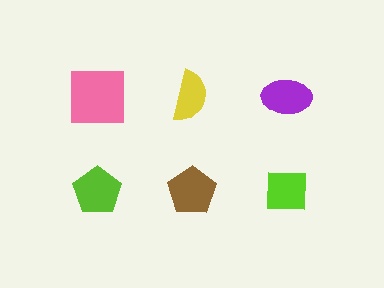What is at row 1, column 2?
A yellow semicircle.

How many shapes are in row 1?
3 shapes.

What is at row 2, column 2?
A brown pentagon.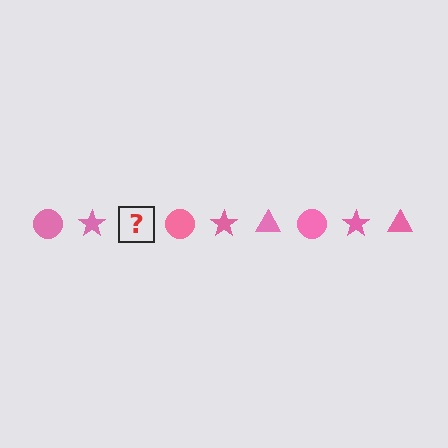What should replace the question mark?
The question mark should be replaced with a pink triangle.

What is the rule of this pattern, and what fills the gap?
The rule is that the pattern cycles through circle, star, triangle shapes in pink. The gap should be filled with a pink triangle.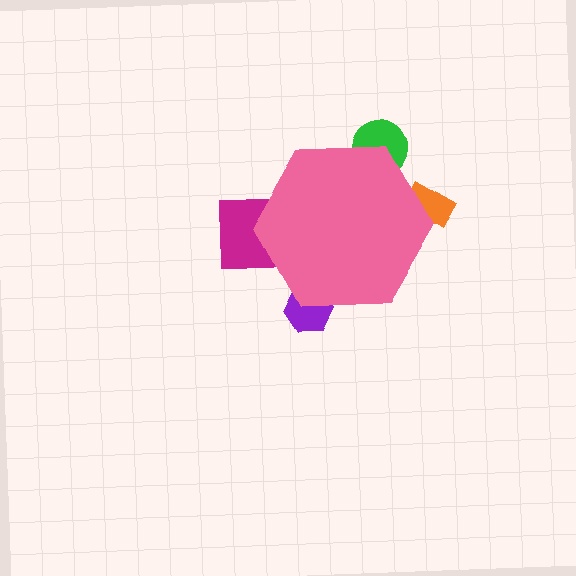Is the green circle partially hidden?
Yes, the green circle is partially hidden behind the pink hexagon.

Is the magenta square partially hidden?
Yes, the magenta square is partially hidden behind the pink hexagon.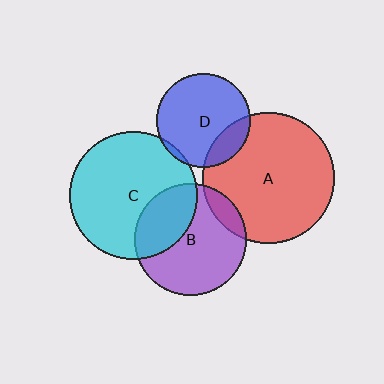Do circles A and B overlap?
Yes.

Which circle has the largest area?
Circle A (red).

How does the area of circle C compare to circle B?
Approximately 1.3 times.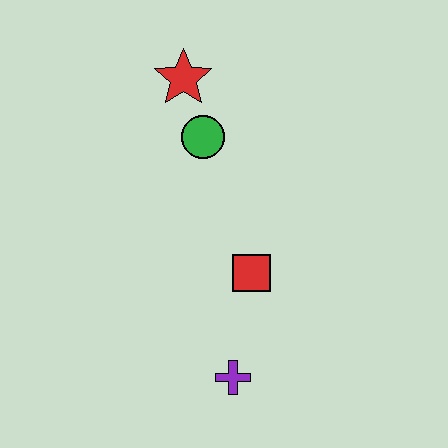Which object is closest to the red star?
The green circle is closest to the red star.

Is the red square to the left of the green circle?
No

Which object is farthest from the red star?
The purple cross is farthest from the red star.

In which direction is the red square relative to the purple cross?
The red square is above the purple cross.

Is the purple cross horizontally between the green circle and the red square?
Yes